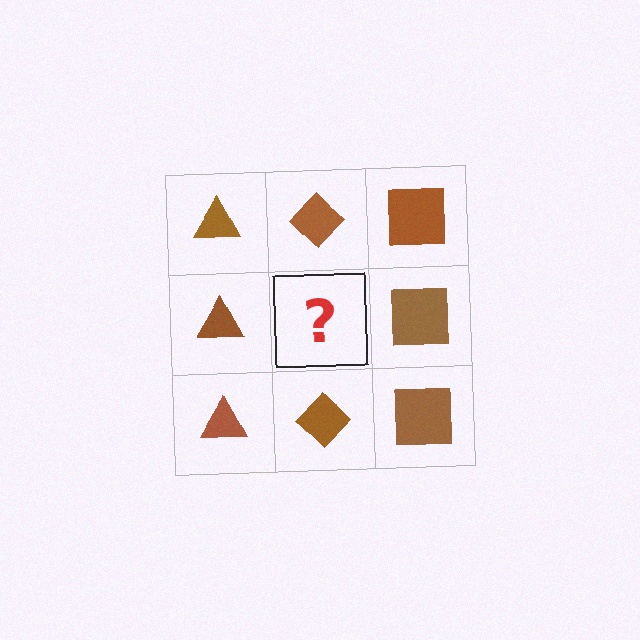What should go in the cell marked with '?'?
The missing cell should contain a brown diamond.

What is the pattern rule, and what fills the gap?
The rule is that each column has a consistent shape. The gap should be filled with a brown diamond.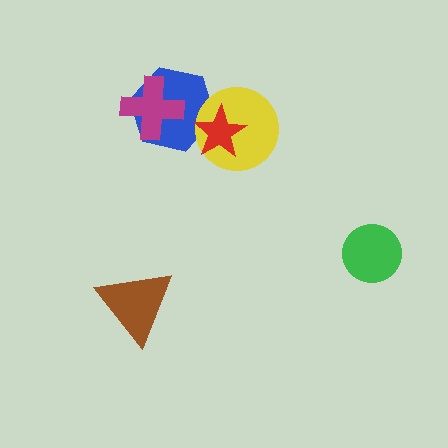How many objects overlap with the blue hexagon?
3 objects overlap with the blue hexagon.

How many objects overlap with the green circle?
0 objects overlap with the green circle.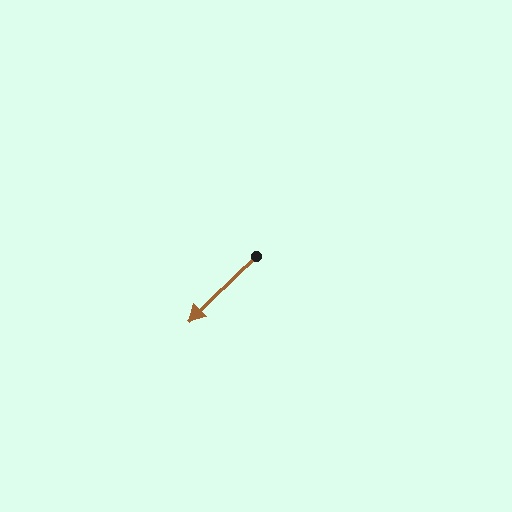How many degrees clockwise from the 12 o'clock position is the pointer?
Approximately 226 degrees.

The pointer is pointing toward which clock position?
Roughly 8 o'clock.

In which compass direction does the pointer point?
Southwest.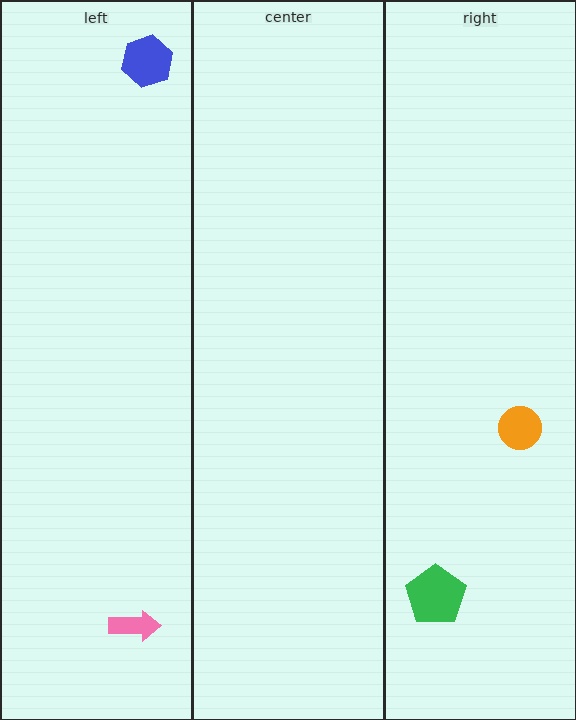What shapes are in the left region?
The pink arrow, the blue hexagon.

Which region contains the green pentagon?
The right region.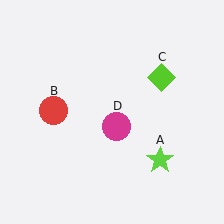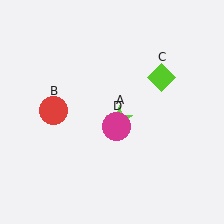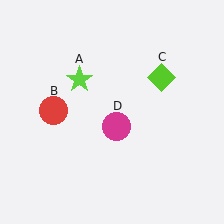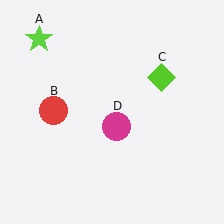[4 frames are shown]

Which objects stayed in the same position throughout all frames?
Red circle (object B) and lime diamond (object C) and magenta circle (object D) remained stationary.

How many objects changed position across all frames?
1 object changed position: lime star (object A).